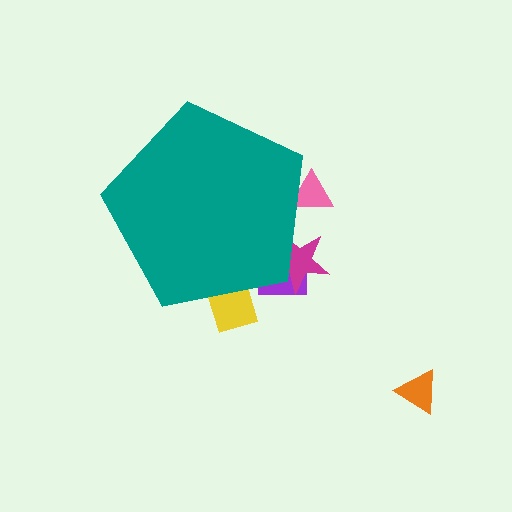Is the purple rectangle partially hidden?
Yes, the purple rectangle is partially hidden behind the teal pentagon.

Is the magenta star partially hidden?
Yes, the magenta star is partially hidden behind the teal pentagon.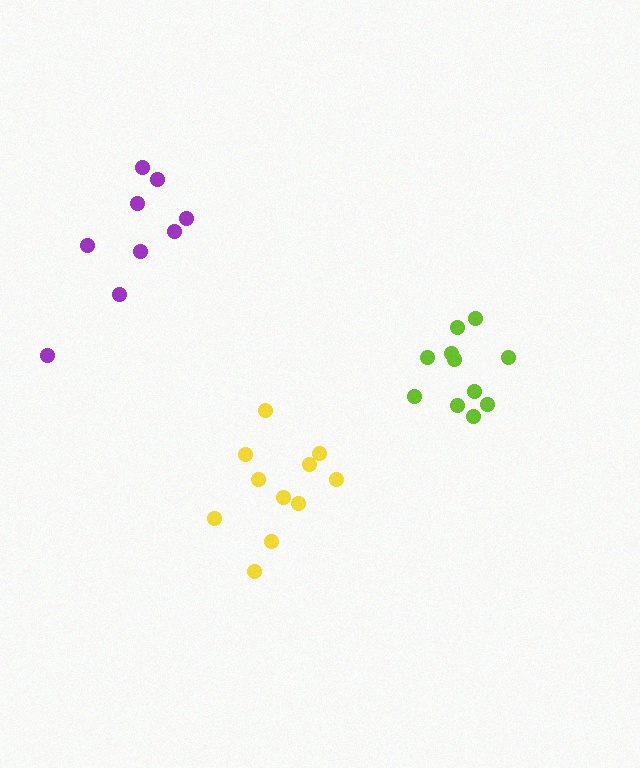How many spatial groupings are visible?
There are 3 spatial groupings.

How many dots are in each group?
Group 1: 9 dots, Group 2: 11 dots, Group 3: 11 dots (31 total).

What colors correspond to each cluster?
The clusters are colored: purple, lime, yellow.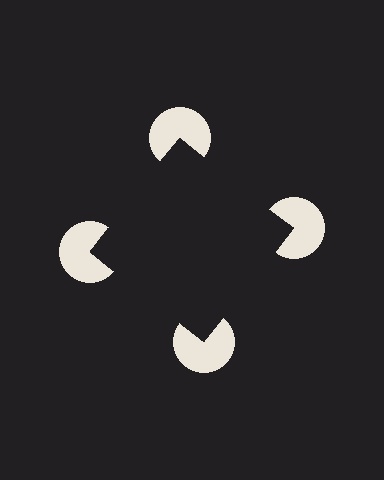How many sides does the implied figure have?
4 sides.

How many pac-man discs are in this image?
There are 4 — one at each vertex of the illusory square.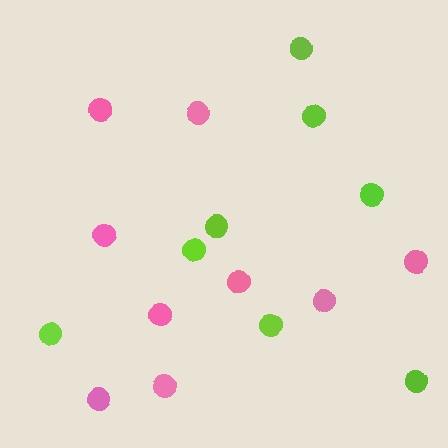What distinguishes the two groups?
There are 2 groups: one group of lime circles (8) and one group of pink circles (9).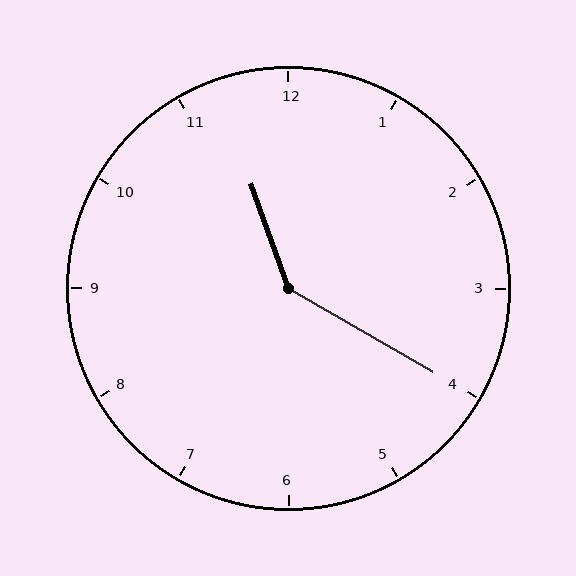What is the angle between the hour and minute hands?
Approximately 140 degrees.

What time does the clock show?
11:20.